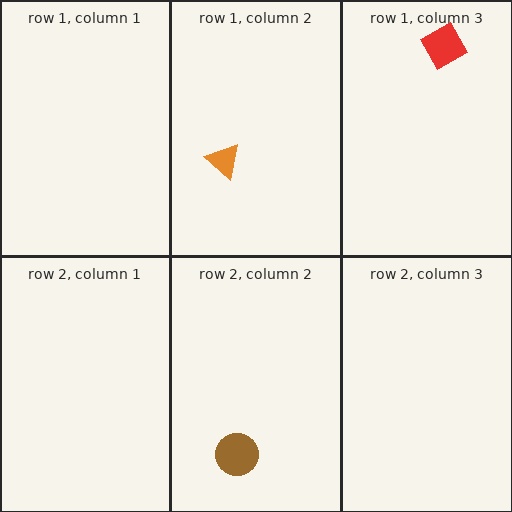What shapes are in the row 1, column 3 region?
The red diamond.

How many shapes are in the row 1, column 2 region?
1.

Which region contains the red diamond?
The row 1, column 3 region.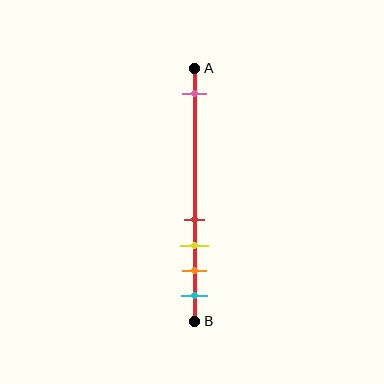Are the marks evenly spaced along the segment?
No, the marks are not evenly spaced.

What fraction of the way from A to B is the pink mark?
The pink mark is approximately 10% (0.1) of the way from A to B.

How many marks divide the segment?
There are 5 marks dividing the segment.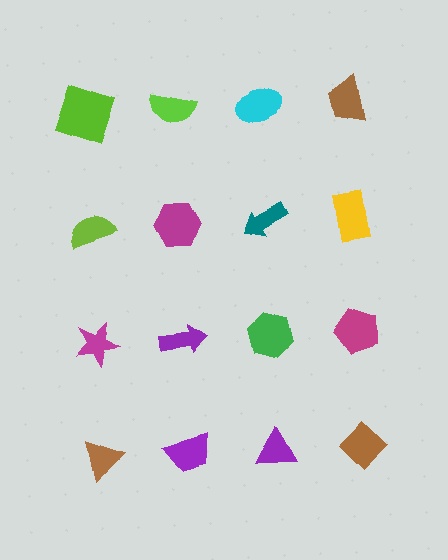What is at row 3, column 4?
A magenta pentagon.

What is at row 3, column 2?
A purple arrow.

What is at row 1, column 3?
A cyan ellipse.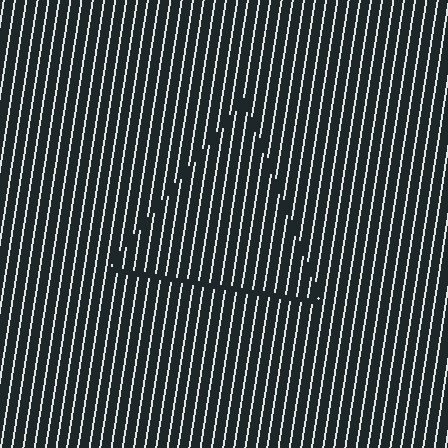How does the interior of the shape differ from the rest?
The interior of the shape contains the same grating, shifted by half a period — the contour is defined by the phase discontinuity where line-ends from the inner and outer gratings abut.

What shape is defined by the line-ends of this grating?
An illusory triangle. The interior of the shape contains the same grating, shifted by half a period — the contour is defined by the phase discontinuity where line-ends from the inner and outer gratings abut.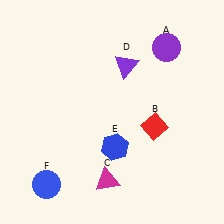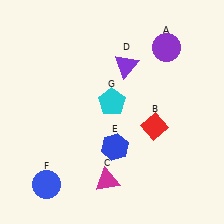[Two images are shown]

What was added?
A cyan pentagon (G) was added in Image 2.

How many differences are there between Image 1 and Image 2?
There is 1 difference between the two images.